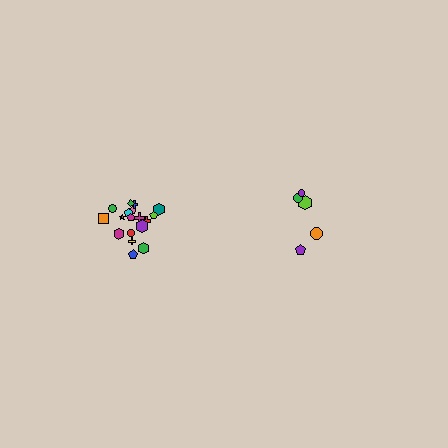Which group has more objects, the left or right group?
The left group.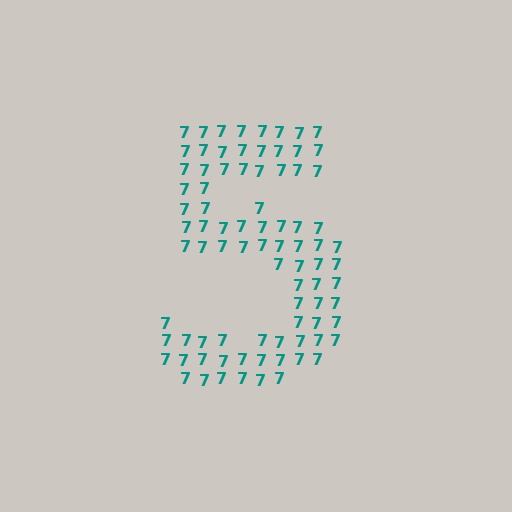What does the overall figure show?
The overall figure shows the digit 5.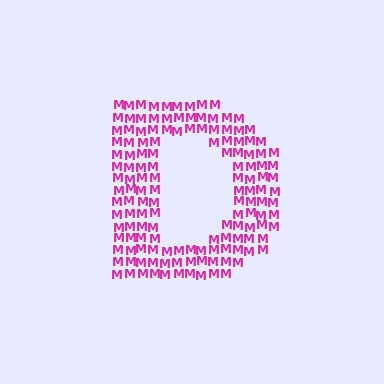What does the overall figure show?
The overall figure shows the letter D.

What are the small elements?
The small elements are letter M's.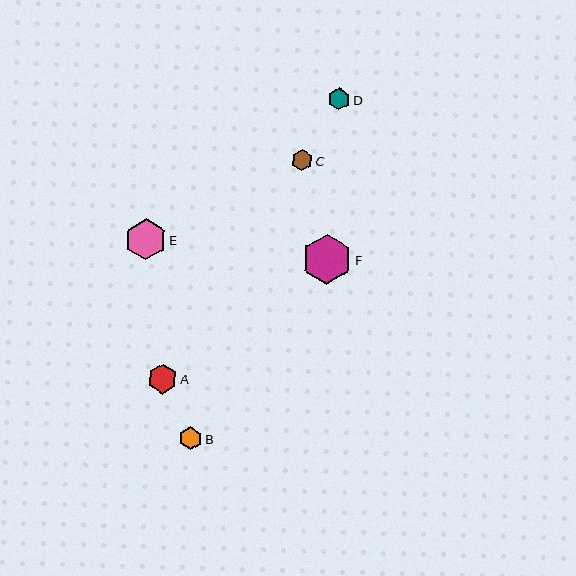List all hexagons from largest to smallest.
From largest to smallest: F, E, A, B, D, C.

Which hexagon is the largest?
Hexagon F is the largest with a size of approximately 50 pixels.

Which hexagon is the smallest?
Hexagon C is the smallest with a size of approximately 20 pixels.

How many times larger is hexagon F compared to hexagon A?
Hexagon F is approximately 1.7 times the size of hexagon A.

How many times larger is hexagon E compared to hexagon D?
Hexagon E is approximately 1.8 times the size of hexagon D.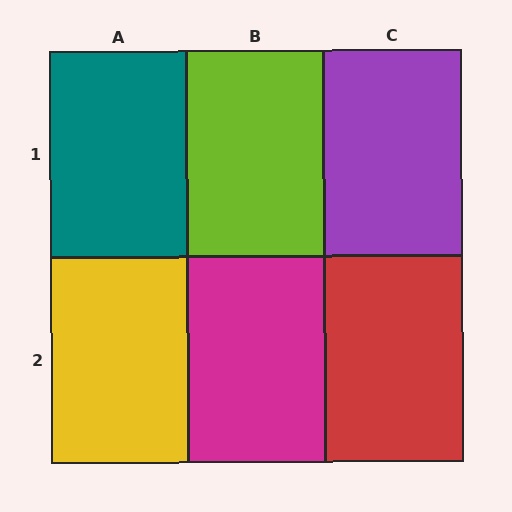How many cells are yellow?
1 cell is yellow.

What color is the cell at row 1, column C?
Purple.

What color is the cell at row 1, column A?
Teal.